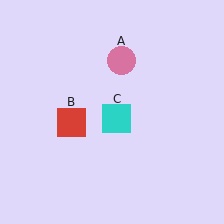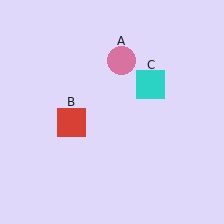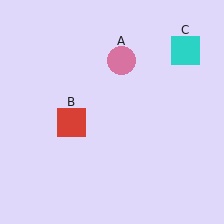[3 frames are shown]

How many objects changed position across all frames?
1 object changed position: cyan square (object C).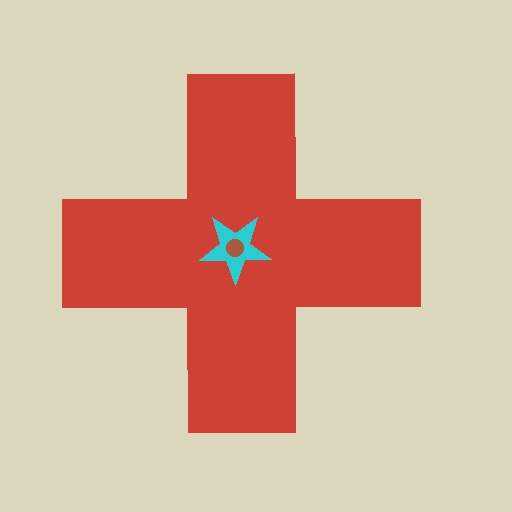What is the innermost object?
The brown circle.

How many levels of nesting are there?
3.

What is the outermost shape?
The red cross.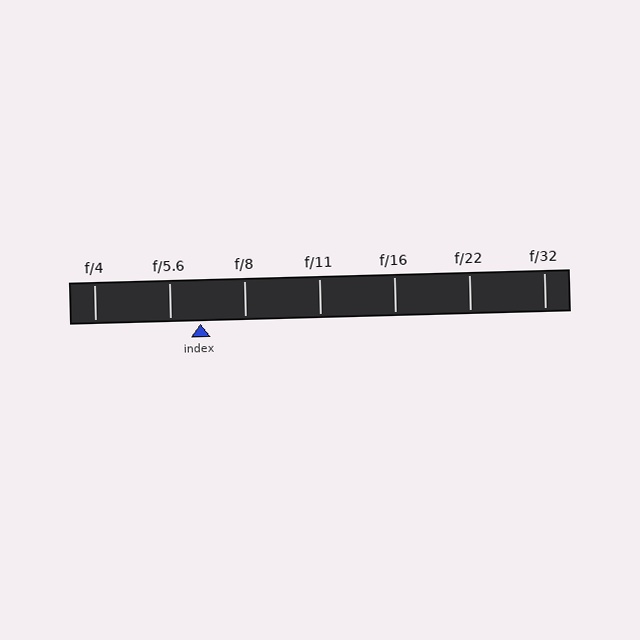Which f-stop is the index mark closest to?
The index mark is closest to f/5.6.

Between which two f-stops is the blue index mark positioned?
The index mark is between f/5.6 and f/8.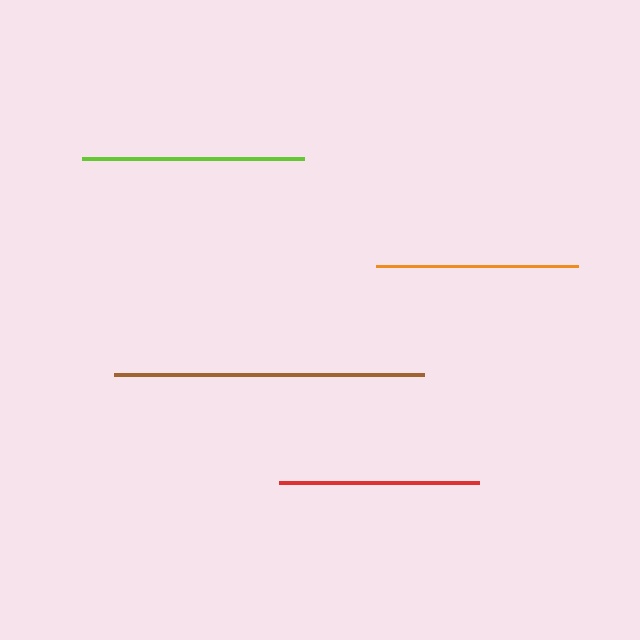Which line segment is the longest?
The brown line is the longest at approximately 310 pixels.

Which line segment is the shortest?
The red line is the shortest at approximately 200 pixels.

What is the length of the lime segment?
The lime segment is approximately 222 pixels long.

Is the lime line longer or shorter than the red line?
The lime line is longer than the red line.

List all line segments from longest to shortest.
From longest to shortest: brown, lime, orange, red.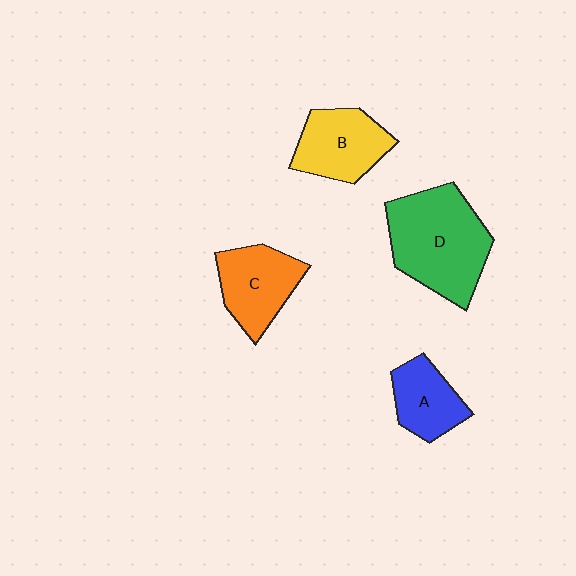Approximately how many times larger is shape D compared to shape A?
Approximately 2.0 times.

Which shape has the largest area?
Shape D (green).